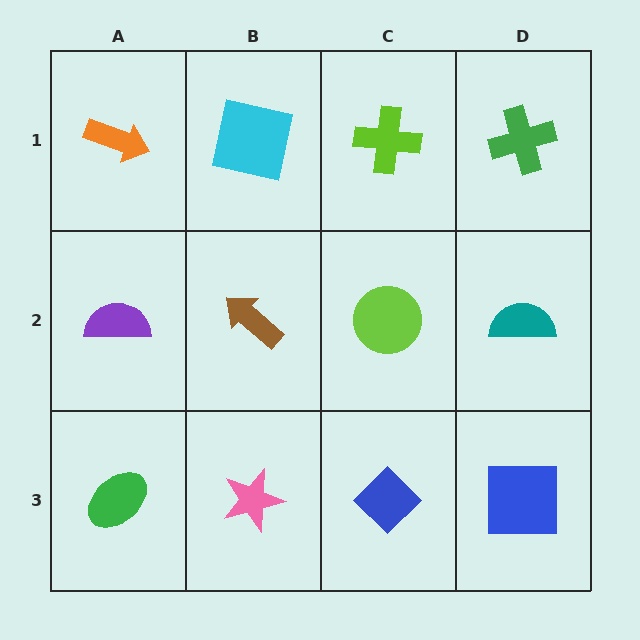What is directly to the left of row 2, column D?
A lime circle.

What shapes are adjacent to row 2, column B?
A cyan square (row 1, column B), a pink star (row 3, column B), a purple semicircle (row 2, column A), a lime circle (row 2, column C).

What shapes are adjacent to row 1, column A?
A purple semicircle (row 2, column A), a cyan square (row 1, column B).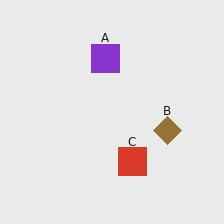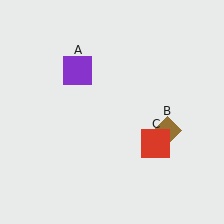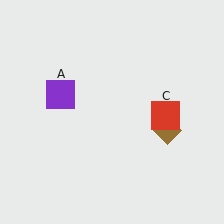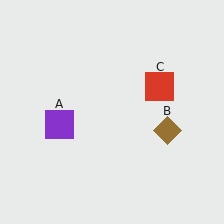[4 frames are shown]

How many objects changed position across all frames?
2 objects changed position: purple square (object A), red square (object C).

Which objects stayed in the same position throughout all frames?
Brown diamond (object B) remained stationary.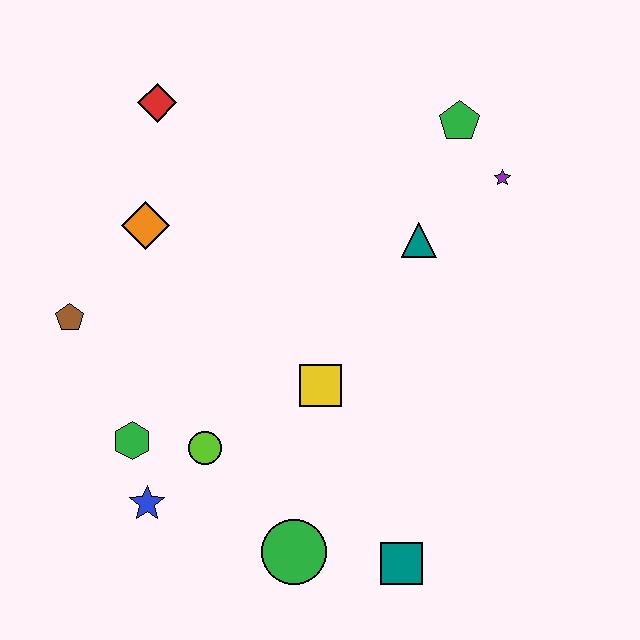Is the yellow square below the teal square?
No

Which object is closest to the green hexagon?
The blue star is closest to the green hexagon.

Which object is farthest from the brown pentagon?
The purple star is farthest from the brown pentagon.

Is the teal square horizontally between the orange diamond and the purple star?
Yes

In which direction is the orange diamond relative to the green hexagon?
The orange diamond is above the green hexagon.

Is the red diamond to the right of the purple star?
No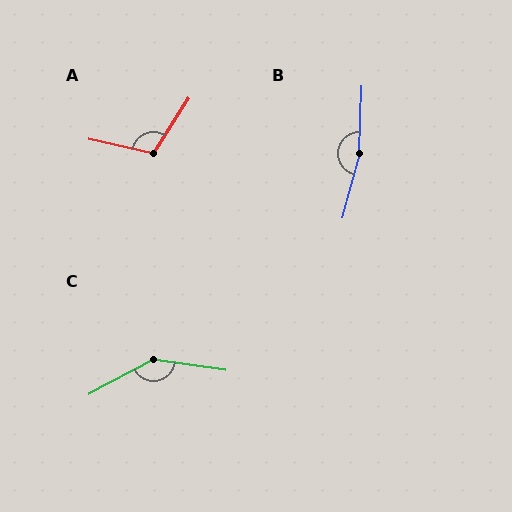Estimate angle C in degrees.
Approximately 144 degrees.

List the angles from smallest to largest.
A (110°), C (144°), B (166°).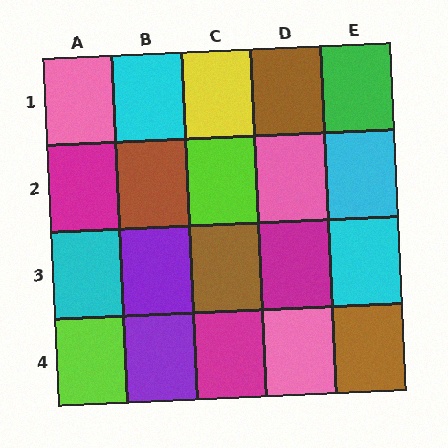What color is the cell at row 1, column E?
Green.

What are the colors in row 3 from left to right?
Cyan, purple, brown, magenta, cyan.